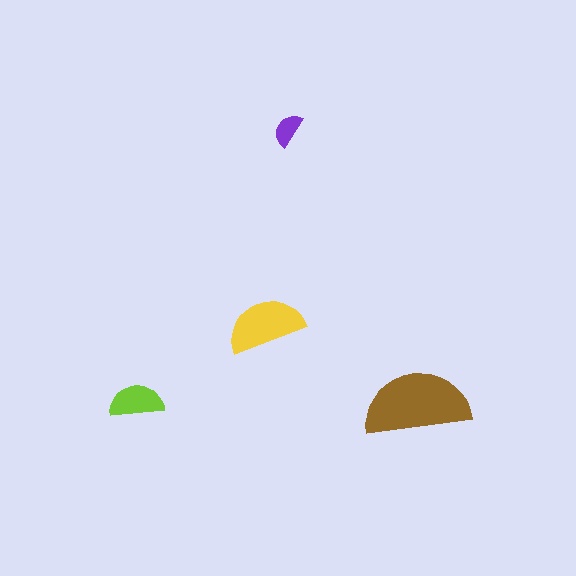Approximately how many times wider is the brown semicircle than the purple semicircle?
About 3 times wider.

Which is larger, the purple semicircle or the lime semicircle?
The lime one.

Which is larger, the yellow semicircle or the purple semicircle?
The yellow one.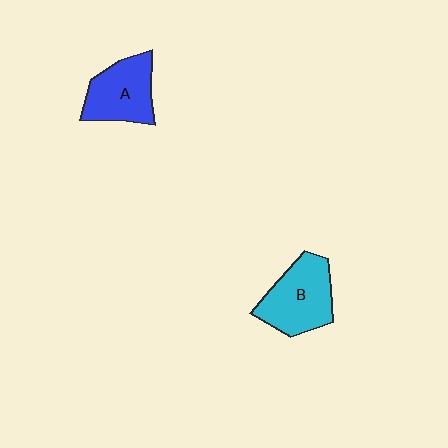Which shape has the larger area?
Shape B (cyan).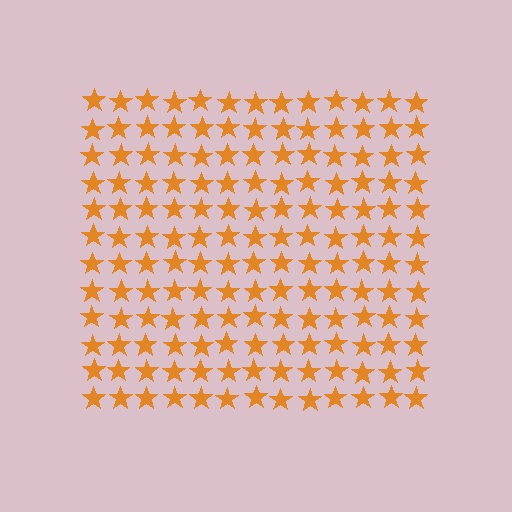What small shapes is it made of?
It is made of small stars.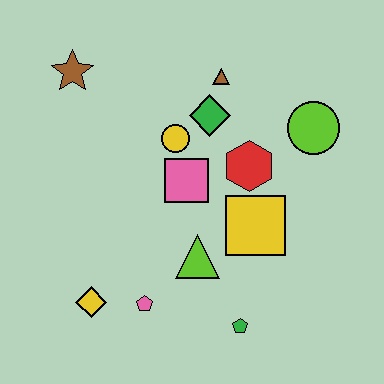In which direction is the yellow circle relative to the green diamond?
The yellow circle is to the left of the green diamond.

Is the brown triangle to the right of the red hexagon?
No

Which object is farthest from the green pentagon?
The brown star is farthest from the green pentagon.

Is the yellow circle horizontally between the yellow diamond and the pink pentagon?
No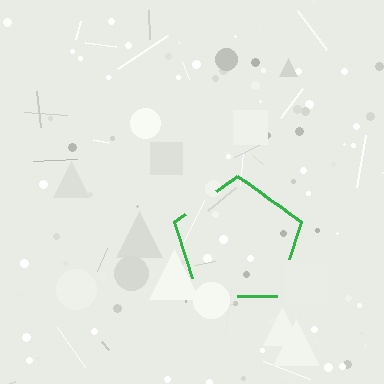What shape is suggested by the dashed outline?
The dashed outline suggests a pentagon.